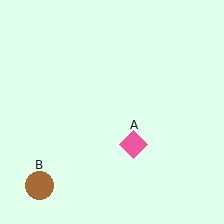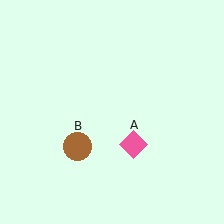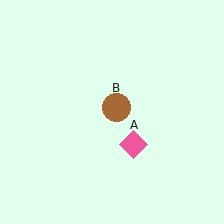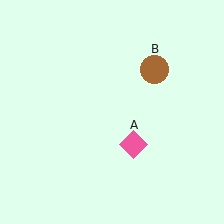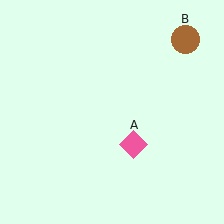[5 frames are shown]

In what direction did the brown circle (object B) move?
The brown circle (object B) moved up and to the right.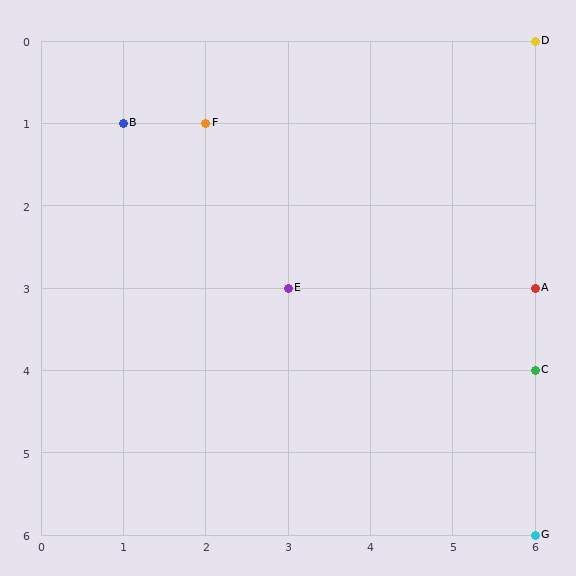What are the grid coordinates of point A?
Point A is at grid coordinates (6, 3).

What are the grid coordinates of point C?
Point C is at grid coordinates (6, 4).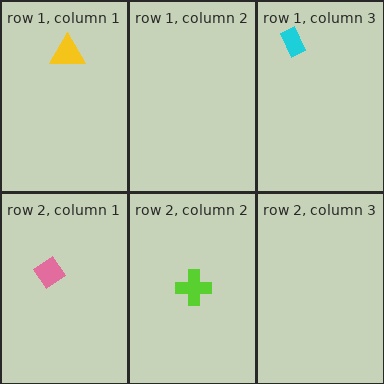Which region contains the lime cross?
The row 2, column 2 region.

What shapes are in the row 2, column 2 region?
The lime cross.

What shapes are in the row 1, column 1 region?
The yellow triangle.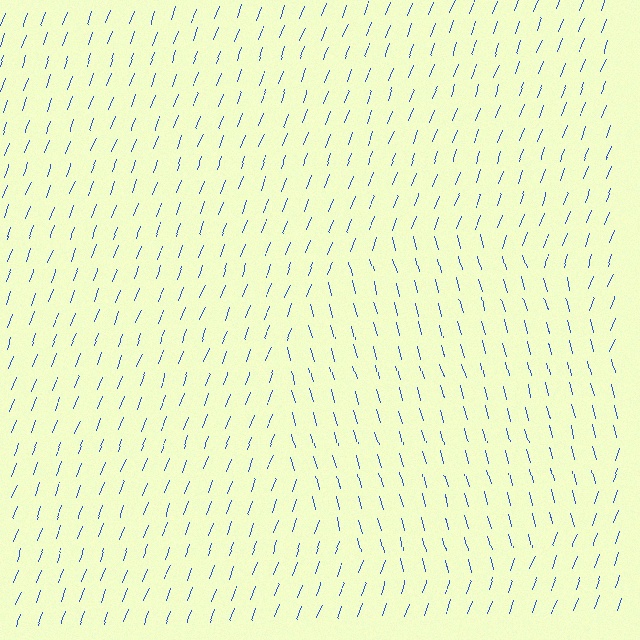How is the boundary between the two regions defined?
The boundary is defined purely by a change in line orientation (approximately 36 degrees difference). All lines are the same color and thickness.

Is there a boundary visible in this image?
Yes, there is a texture boundary formed by a change in line orientation.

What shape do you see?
I see a circle.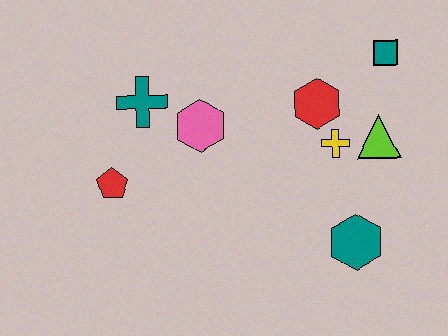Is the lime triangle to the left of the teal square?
Yes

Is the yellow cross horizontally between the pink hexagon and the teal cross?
No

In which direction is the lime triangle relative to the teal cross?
The lime triangle is to the right of the teal cross.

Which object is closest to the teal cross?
The pink hexagon is closest to the teal cross.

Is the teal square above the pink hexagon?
Yes